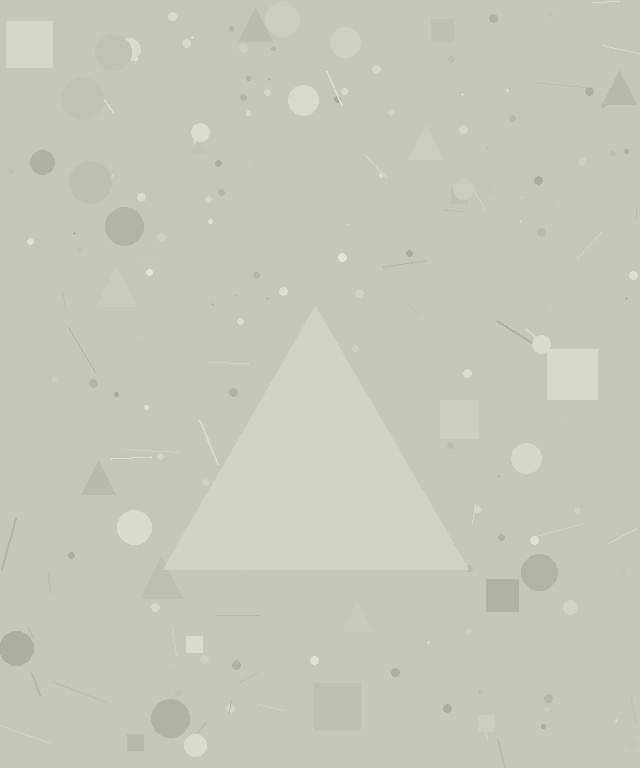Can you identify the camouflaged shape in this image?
The camouflaged shape is a triangle.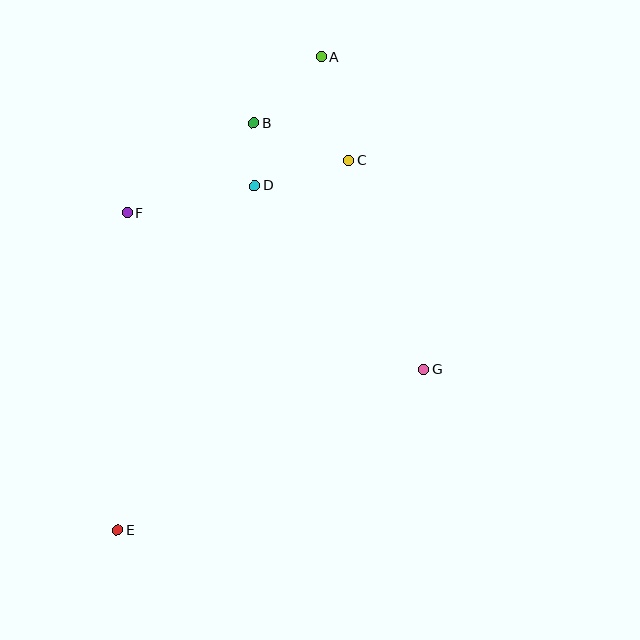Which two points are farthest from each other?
Points A and E are farthest from each other.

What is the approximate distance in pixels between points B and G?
The distance between B and G is approximately 300 pixels.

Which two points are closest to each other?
Points B and D are closest to each other.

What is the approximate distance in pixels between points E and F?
The distance between E and F is approximately 317 pixels.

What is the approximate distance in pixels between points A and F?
The distance between A and F is approximately 249 pixels.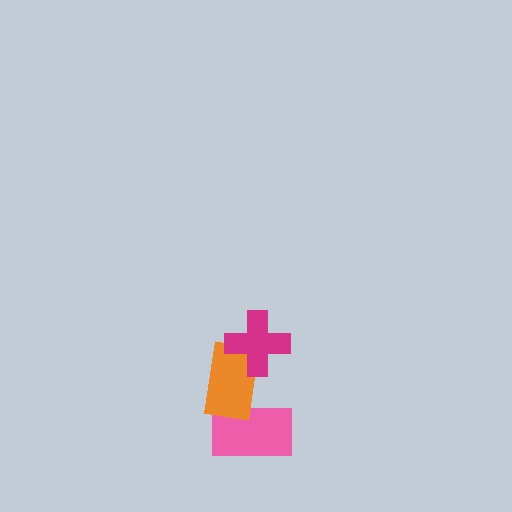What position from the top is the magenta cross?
The magenta cross is 1st from the top.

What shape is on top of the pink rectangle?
The orange rectangle is on top of the pink rectangle.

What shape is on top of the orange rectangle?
The magenta cross is on top of the orange rectangle.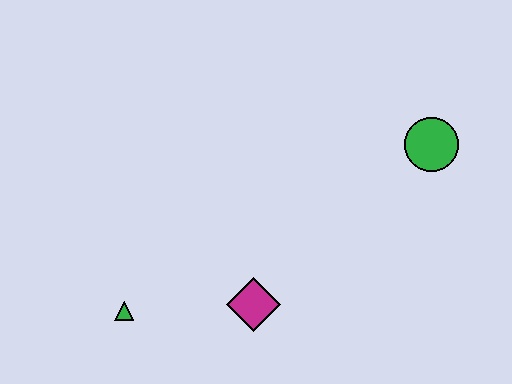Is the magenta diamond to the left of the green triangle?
No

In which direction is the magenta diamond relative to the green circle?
The magenta diamond is to the left of the green circle.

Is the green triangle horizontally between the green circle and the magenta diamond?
No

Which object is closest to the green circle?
The magenta diamond is closest to the green circle.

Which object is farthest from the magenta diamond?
The green circle is farthest from the magenta diamond.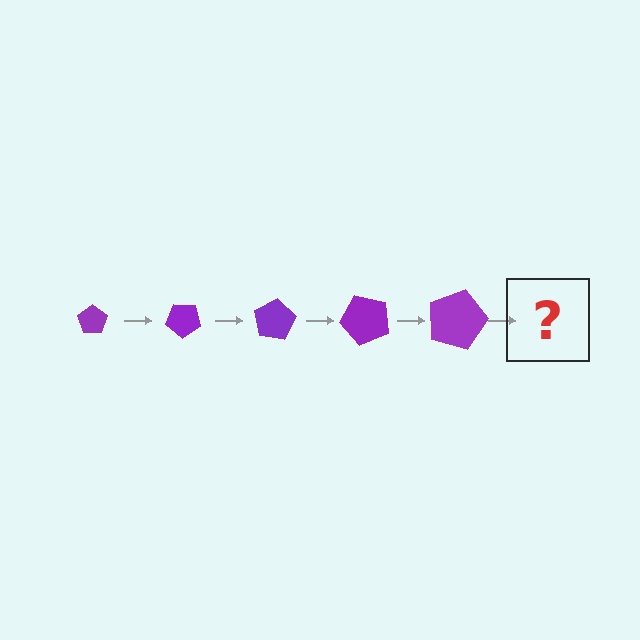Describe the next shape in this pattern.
It should be a pentagon, larger than the previous one and rotated 200 degrees from the start.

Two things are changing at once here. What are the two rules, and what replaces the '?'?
The two rules are that the pentagon grows larger each step and it rotates 40 degrees each step. The '?' should be a pentagon, larger than the previous one and rotated 200 degrees from the start.